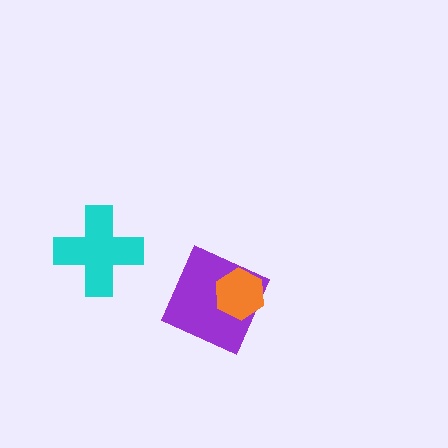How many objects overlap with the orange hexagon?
1 object overlaps with the orange hexagon.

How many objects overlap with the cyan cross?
0 objects overlap with the cyan cross.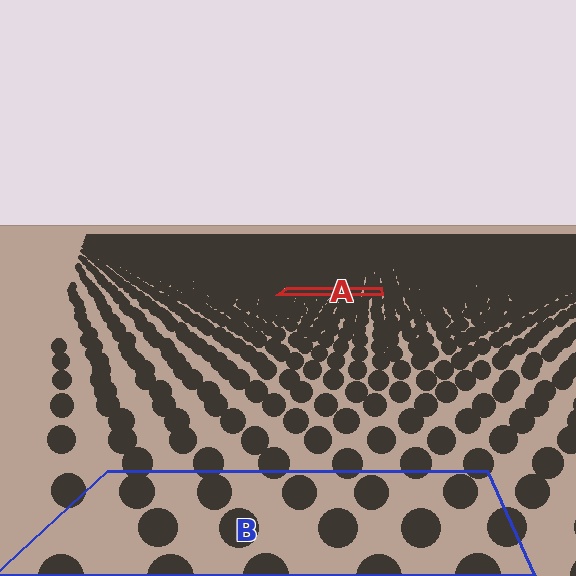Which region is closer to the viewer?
Region B is closer. The texture elements there are larger and more spread out.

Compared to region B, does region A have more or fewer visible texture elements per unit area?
Region A has more texture elements per unit area — they are packed more densely because it is farther away.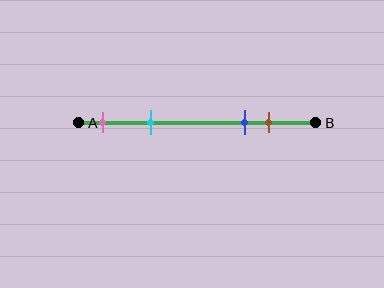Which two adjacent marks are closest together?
The blue and brown marks are the closest adjacent pair.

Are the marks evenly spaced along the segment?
No, the marks are not evenly spaced.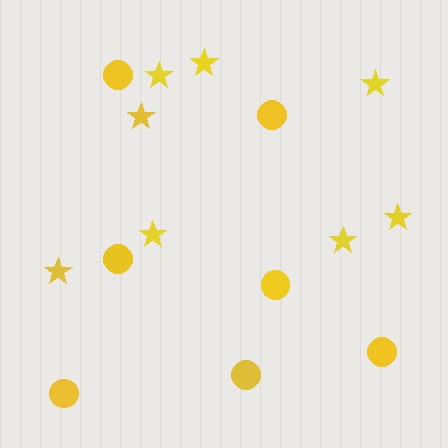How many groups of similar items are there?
There are 2 groups: one group of circles (7) and one group of stars (8).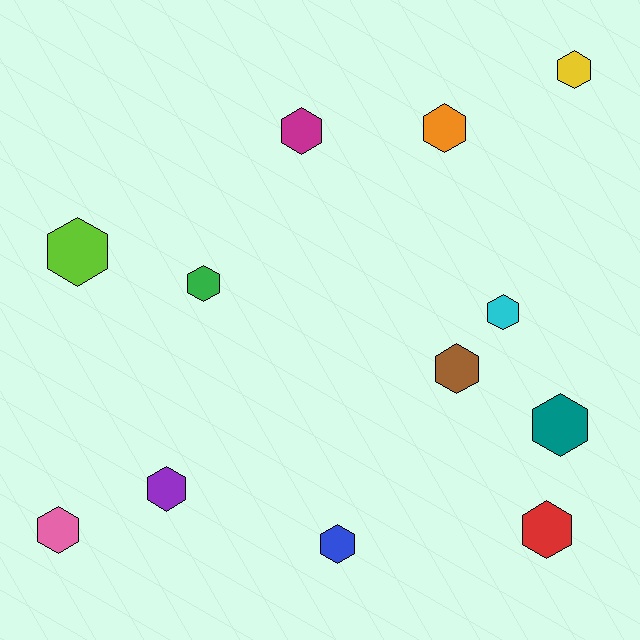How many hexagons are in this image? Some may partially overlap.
There are 12 hexagons.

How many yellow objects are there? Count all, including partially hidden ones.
There is 1 yellow object.